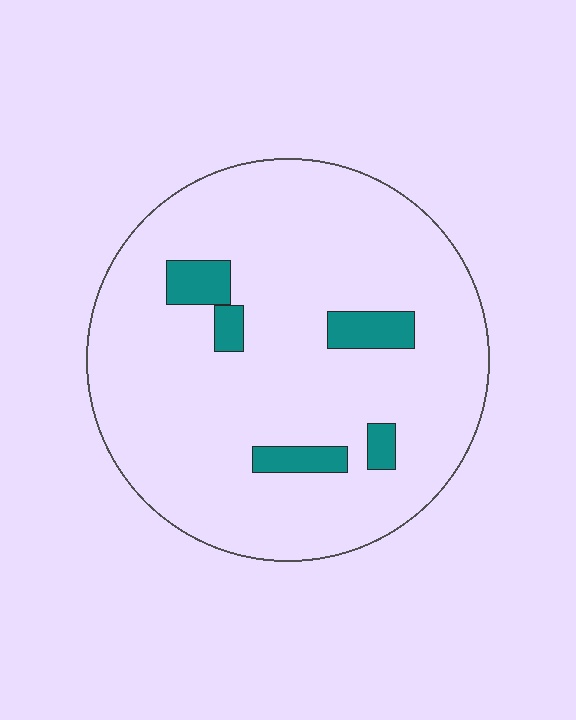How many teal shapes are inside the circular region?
5.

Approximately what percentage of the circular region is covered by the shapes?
Approximately 10%.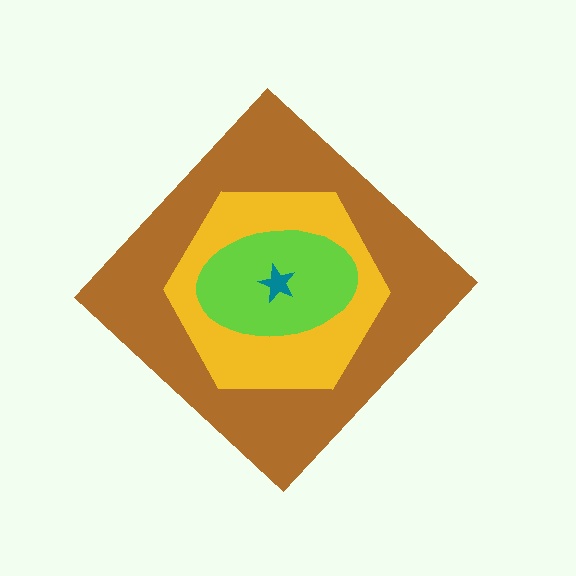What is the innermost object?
The teal star.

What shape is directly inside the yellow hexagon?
The lime ellipse.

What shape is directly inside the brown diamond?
The yellow hexagon.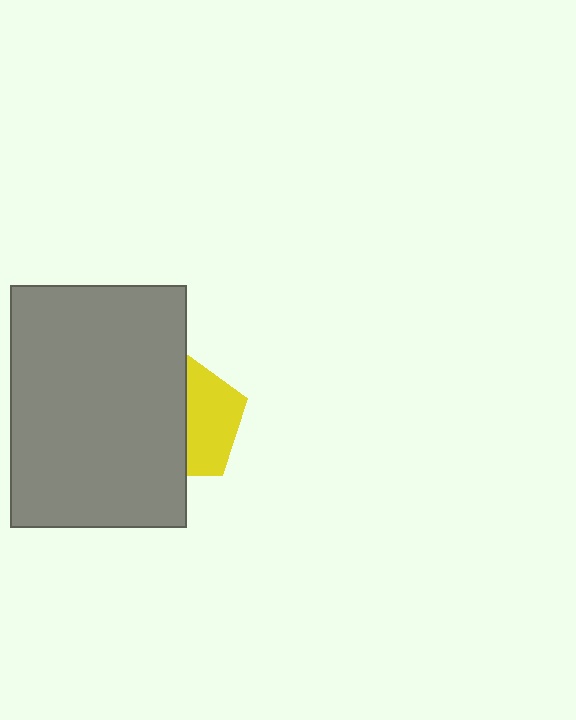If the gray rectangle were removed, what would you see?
You would see the complete yellow pentagon.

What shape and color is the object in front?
The object in front is a gray rectangle.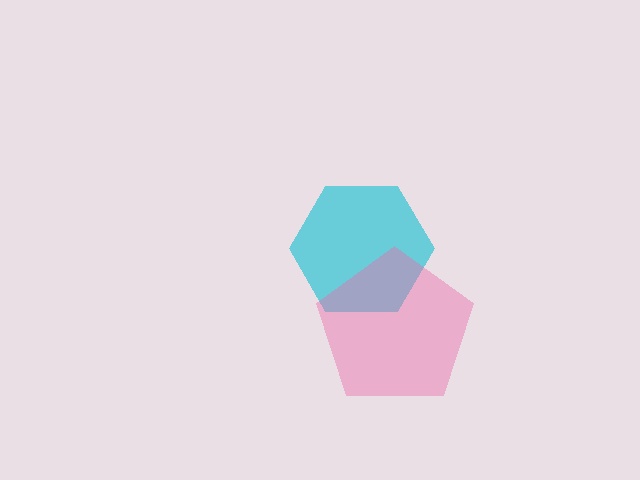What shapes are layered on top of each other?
The layered shapes are: a cyan hexagon, a pink pentagon.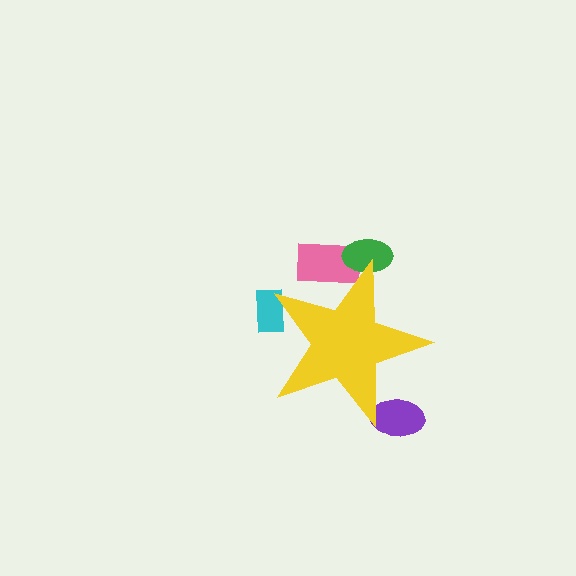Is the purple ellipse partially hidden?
Yes, the purple ellipse is partially hidden behind the yellow star.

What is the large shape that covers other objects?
A yellow star.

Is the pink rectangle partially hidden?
Yes, the pink rectangle is partially hidden behind the yellow star.